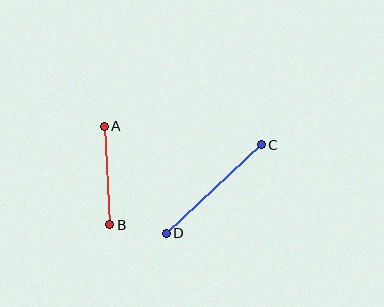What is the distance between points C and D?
The distance is approximately 130 pixels.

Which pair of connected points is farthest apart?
Points C and D are farthest apart.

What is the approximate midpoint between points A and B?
The midpoint is at approximately (107, 175) pixels.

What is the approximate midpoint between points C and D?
The midpoint is at approximately (214, 189) pixels.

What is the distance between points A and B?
The distance is approximately 99 pixels.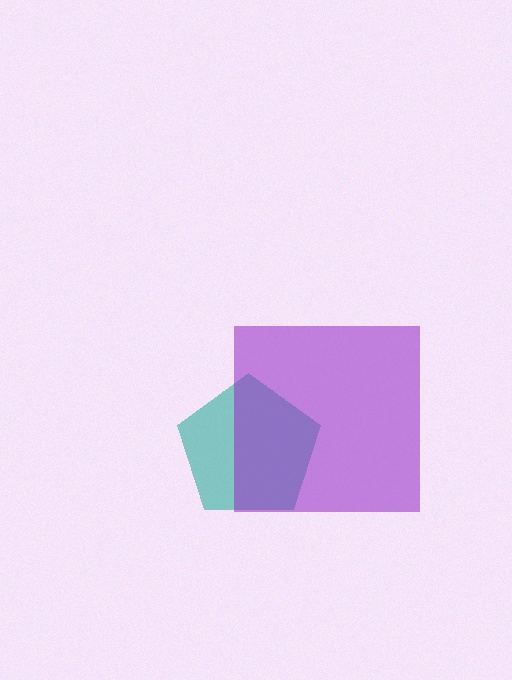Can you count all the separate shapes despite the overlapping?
Yes, there are 2 separate shapes.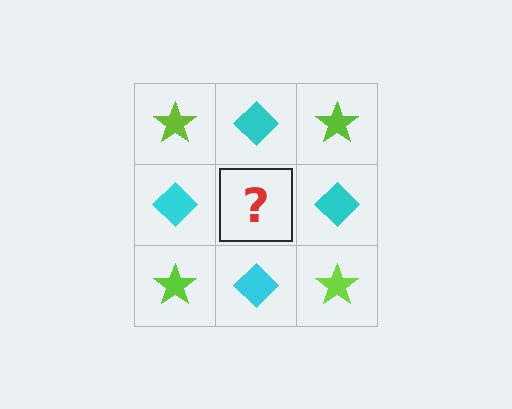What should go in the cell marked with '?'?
The missing cell should contain a lime star.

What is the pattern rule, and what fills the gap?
The rule is that it alternates lime star and cyan diamond in a checkerboard pattern. The gap should be filled with a lime star.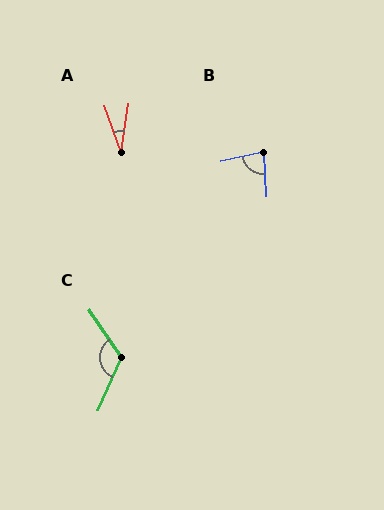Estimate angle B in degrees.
Approximately 83 degrees.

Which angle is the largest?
C, at approximately 122 degrees.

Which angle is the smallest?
A, at approximately 28 degrees.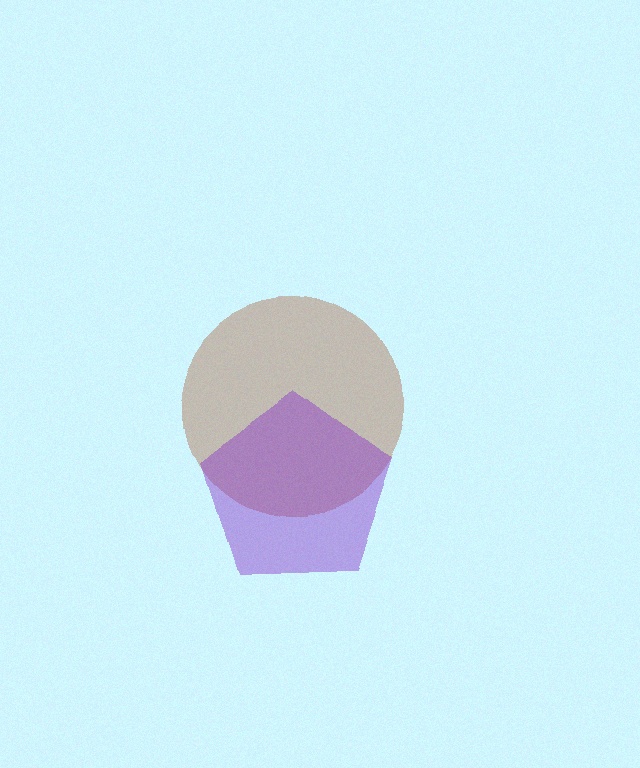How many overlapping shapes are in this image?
There are 2 overlapping shapes in the image.